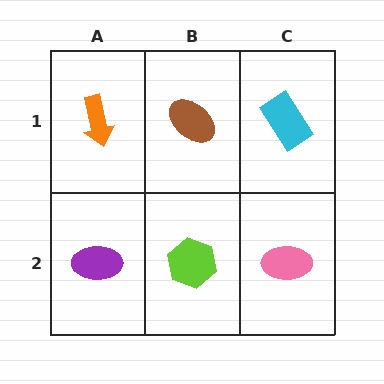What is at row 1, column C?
A cyan rectangle.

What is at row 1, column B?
A brown ellipse.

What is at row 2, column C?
A pink ellipse.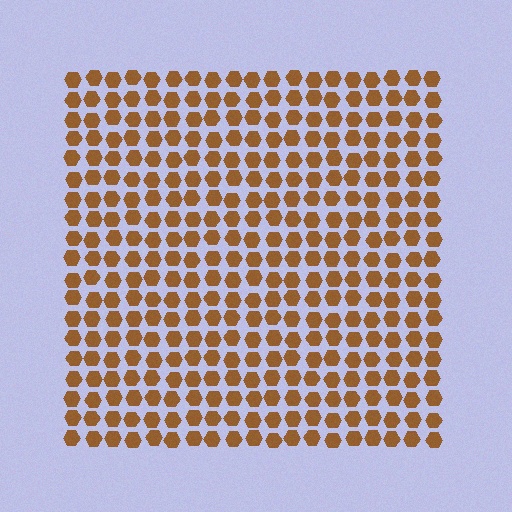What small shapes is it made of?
It is made of small hexagons.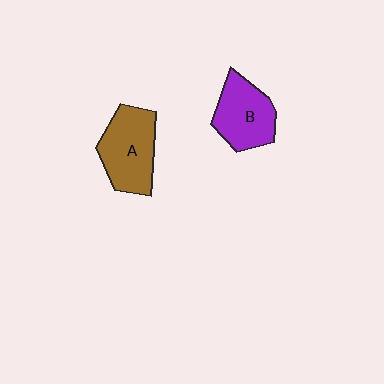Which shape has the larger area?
Shape A (brown).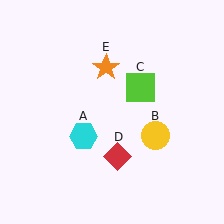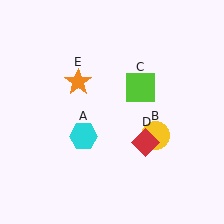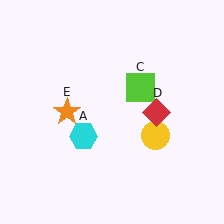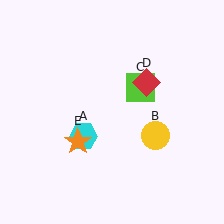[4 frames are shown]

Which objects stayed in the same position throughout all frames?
Cyan hexagon (object A) and yellow circle (object B) and lime square (object C) remained stationary.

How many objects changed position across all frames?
2 objects changed position: red diamond (object D), orange star (object E).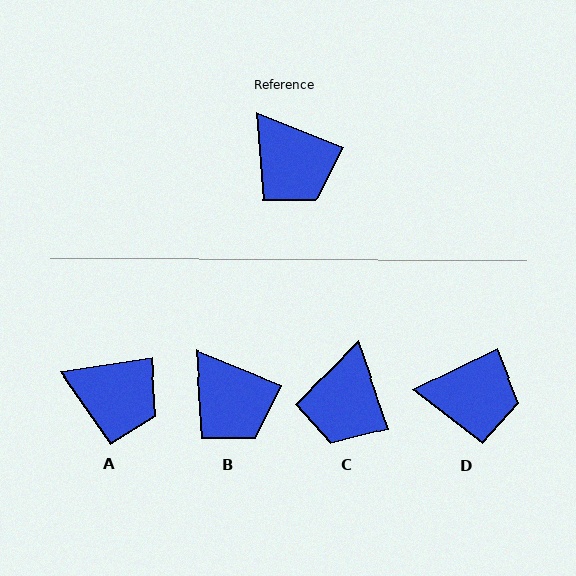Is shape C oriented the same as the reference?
No, it is off by about 48 degrees.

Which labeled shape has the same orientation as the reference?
B.